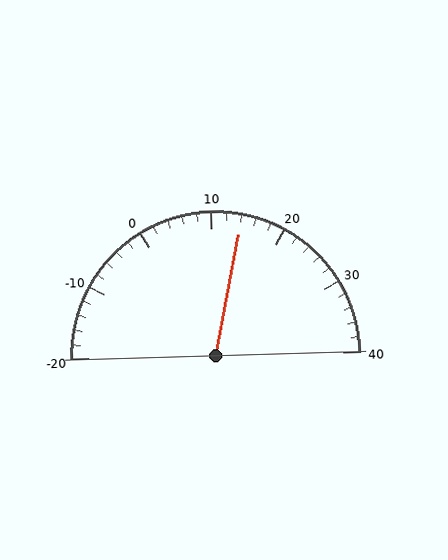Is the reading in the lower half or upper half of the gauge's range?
The reading is in the upper half of the range (-20 to 40).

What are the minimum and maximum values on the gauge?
The gauge ranges from -20 to 40.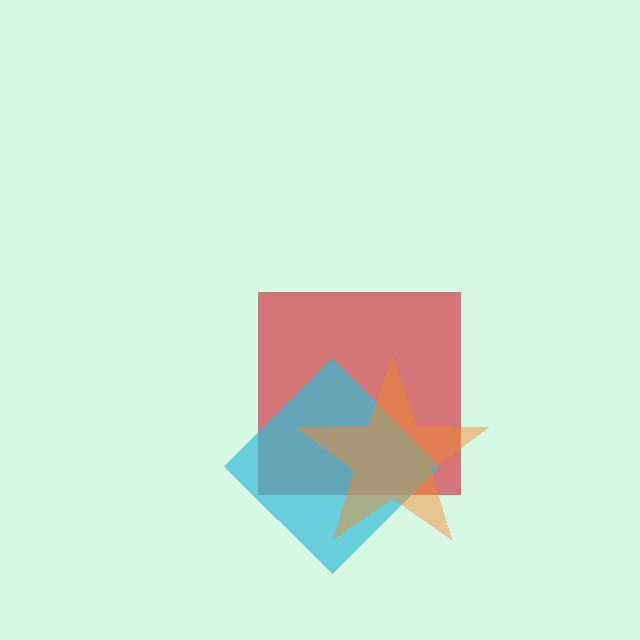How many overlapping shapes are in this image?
There are 3 overlapping shapes in the image.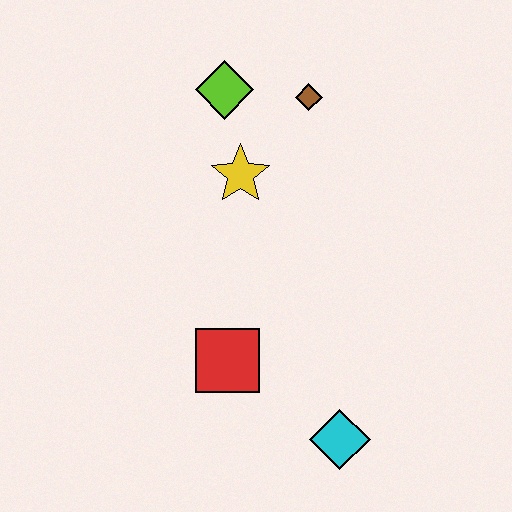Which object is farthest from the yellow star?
The cyan diamond is farthest from the yellow star.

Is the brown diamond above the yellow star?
Yes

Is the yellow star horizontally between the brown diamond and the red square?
Yes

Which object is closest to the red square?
The cyan diamond is closest to the red square.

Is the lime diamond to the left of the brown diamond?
Yes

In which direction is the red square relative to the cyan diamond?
The red square is to the left of the cyan diamond.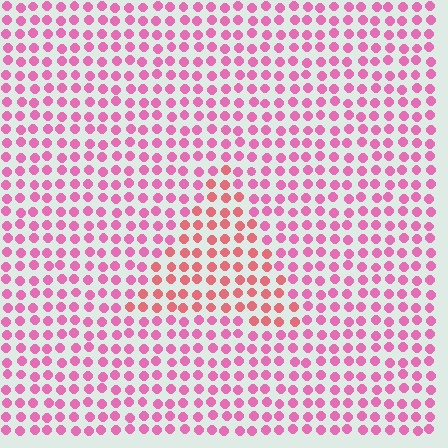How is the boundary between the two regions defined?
The boundary is defined purely by a slight shift in hue (about 30 degrees). Spacing, size, and orientation are identical on both sides.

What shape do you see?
I see a triangle.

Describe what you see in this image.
The image is filled with small pink elements in a uniform arrangement. A triangle-shaped region is visible where the elements are tinted to a slightly different hue, forming a subtle color boundary.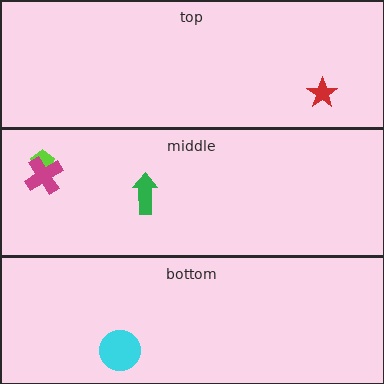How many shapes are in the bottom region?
1.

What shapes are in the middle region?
The lime pentagon, the magenta cross, the green arrow.